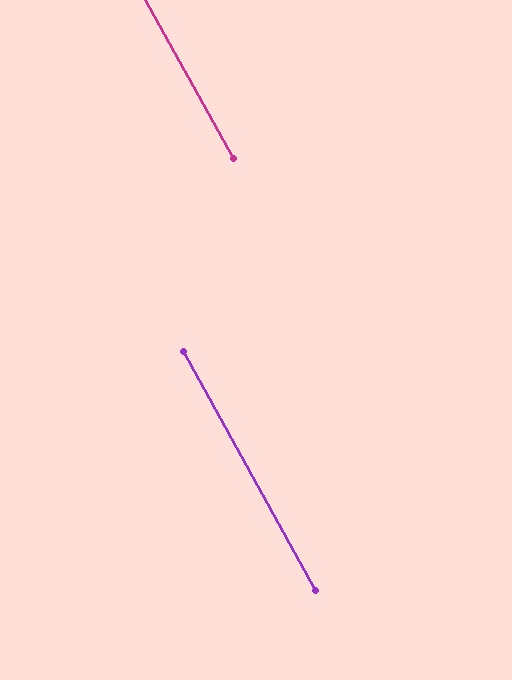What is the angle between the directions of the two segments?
Approximately 0 degrees.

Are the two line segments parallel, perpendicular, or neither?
Parallel — their directions differ by only 0.0°.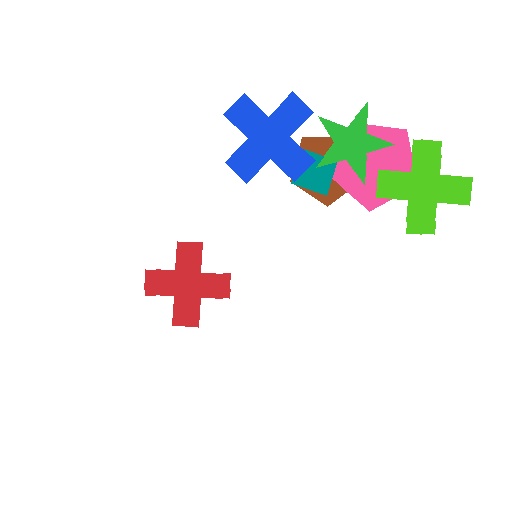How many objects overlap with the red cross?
0 objects overlap with the red cross.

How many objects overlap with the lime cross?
1 object overlaps with the lime cross.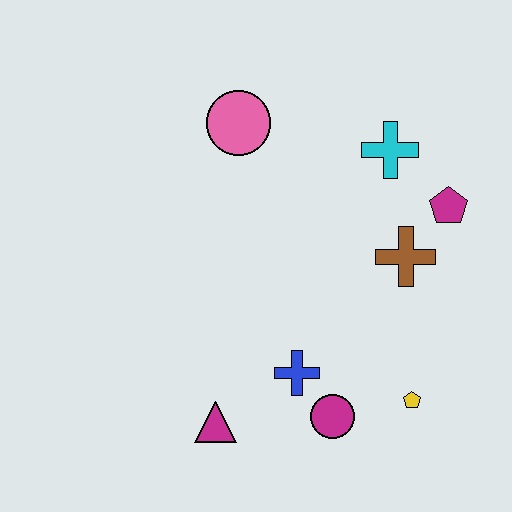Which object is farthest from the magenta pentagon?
The magenta triangle is farthest from the magenta pentagon.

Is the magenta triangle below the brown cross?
Yes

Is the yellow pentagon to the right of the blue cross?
Yes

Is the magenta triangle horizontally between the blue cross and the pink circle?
No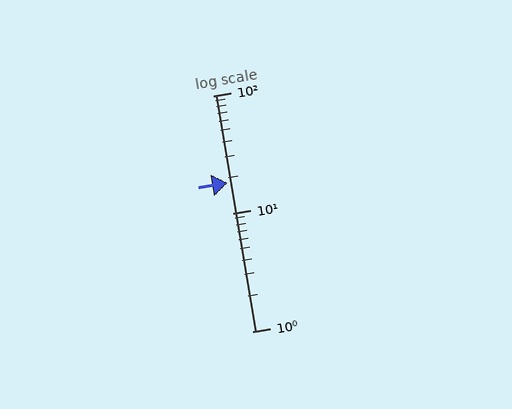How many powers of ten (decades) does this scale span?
The scale spans 2 decades, from 1 to 100.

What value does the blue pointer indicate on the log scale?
The pointer indicates approximately 18.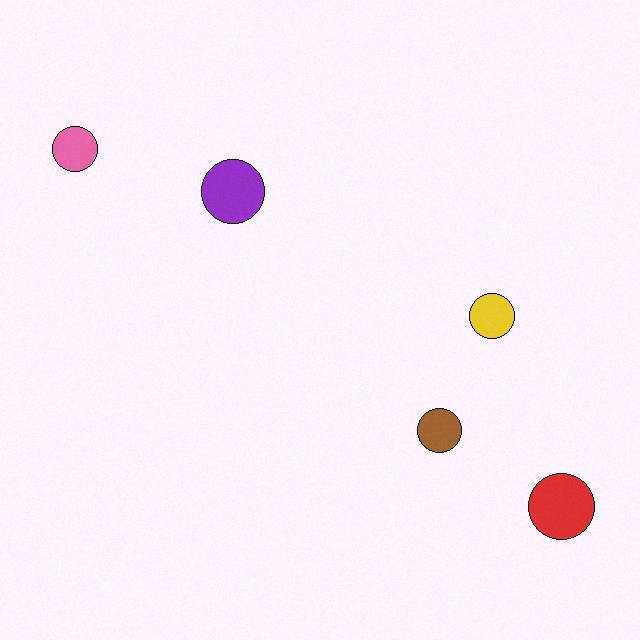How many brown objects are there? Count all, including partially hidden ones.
There is 1 brown object.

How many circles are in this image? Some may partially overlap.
There are 5 circles.